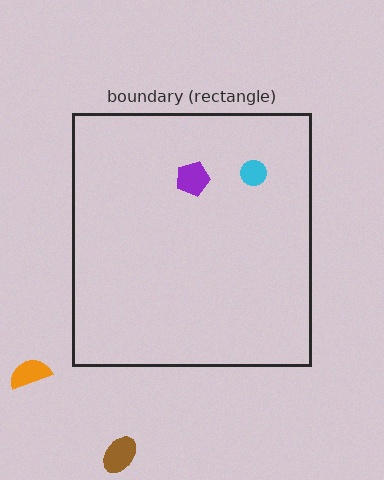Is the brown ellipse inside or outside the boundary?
Outside.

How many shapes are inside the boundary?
2 inside, 2 outside.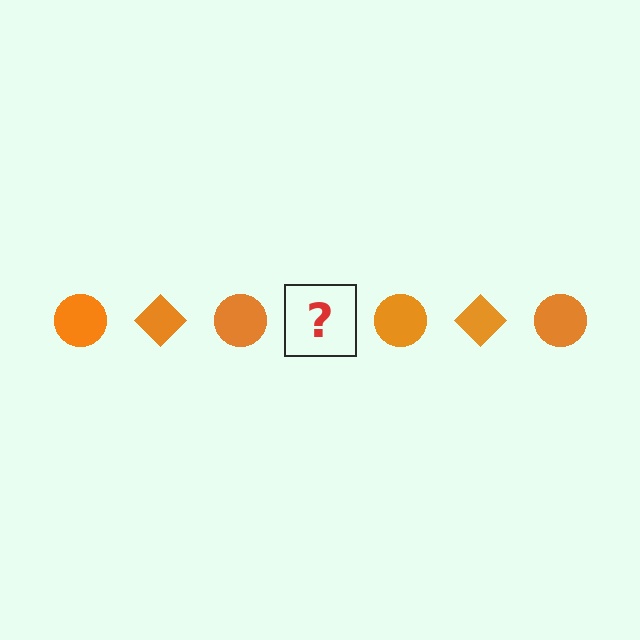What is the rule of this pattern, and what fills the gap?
The rule is that the pattern cycles through circle, diamond shapes in orange. The gap should be filled with an orange diamond.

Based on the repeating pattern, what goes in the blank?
The blank should be an orange diamond.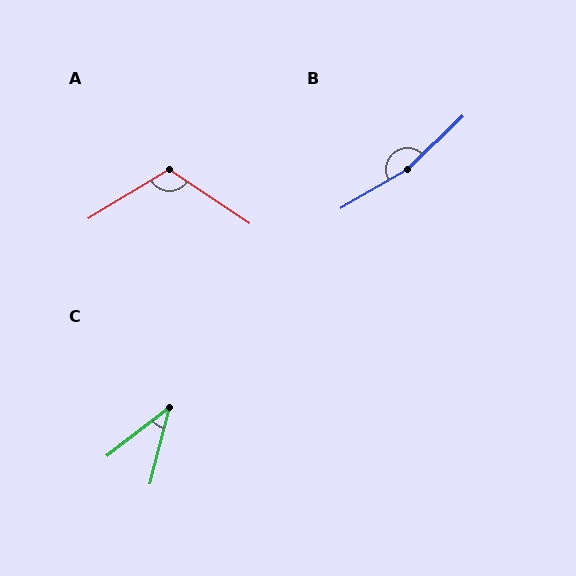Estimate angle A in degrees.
Approximately 115 degrees.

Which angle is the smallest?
C, at approximately 38 degrees.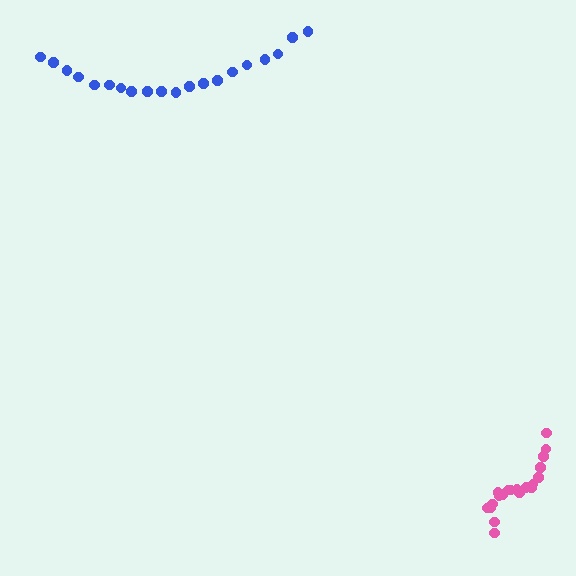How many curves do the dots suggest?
There are 2 distinct paths.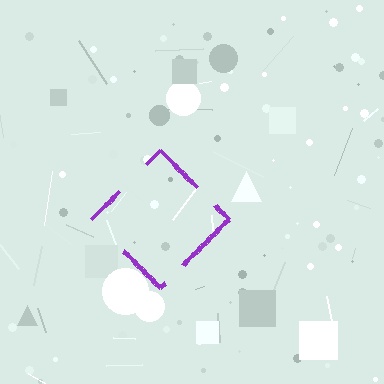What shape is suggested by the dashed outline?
The dashed outline suggests a diamond.